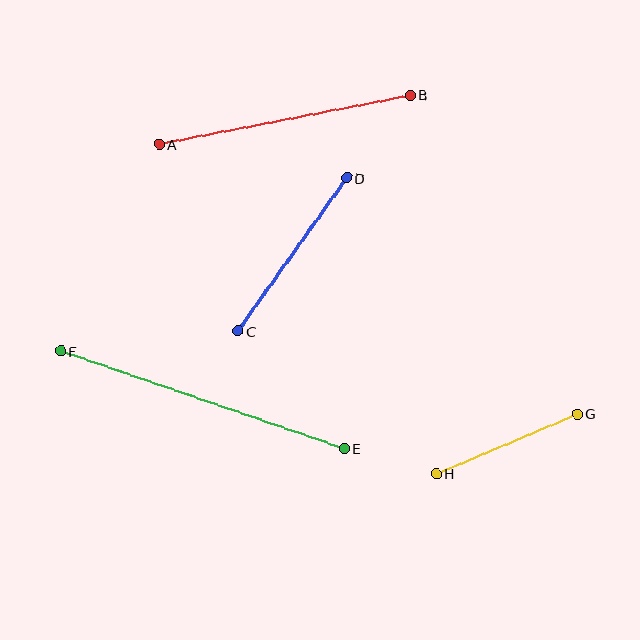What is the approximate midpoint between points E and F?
The midpoint is at approximately (203, 400) pixels.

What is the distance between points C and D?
The distance is approximately 188 pixels.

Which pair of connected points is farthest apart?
Points E and F are farthest apart.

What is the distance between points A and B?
The distance is approximately 256 pixels.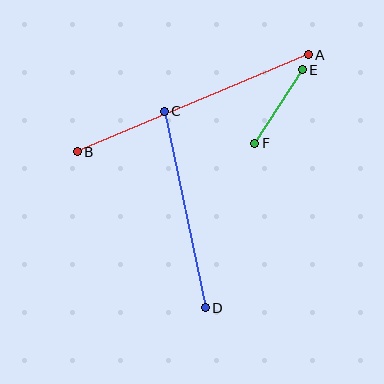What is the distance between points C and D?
The distance is approximately 200 pixels.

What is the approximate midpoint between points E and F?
The midpoint is at approximately (278, 106) pixels.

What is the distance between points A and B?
The distance is approximately 251 pixels.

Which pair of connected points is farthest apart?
Points A and B are farthest apart.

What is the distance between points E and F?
The distance is approximately 87 pixels.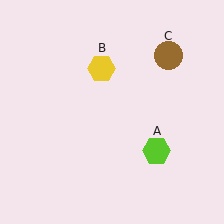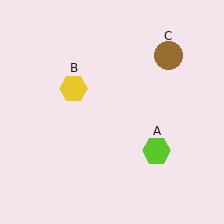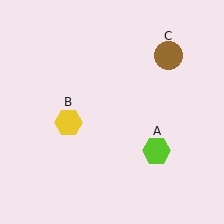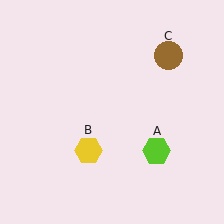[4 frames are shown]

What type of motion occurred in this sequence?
The yellow hexagon (object B) rotated counterclockwise around the center of the scene.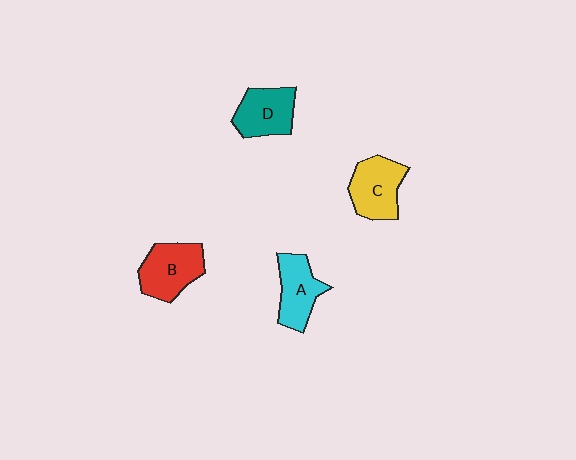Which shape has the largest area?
Shape B (red).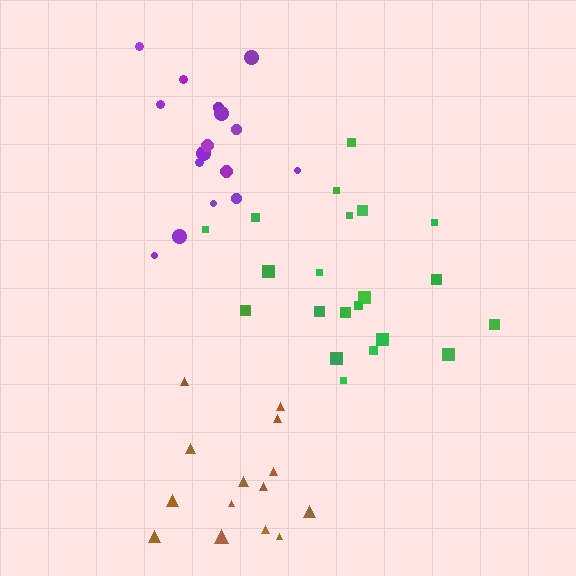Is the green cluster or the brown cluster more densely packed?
Green.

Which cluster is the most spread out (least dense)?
Brown.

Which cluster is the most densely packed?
Purple.